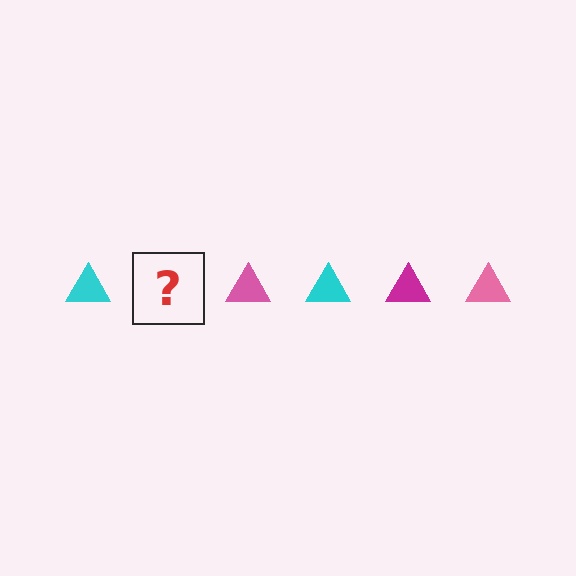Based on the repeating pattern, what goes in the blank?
The blank should be a magenta triangle.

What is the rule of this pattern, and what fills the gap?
The rule is that the pattern cycles through cyan, magenta, pink triangles. The gap should be filled with a magenta triangle.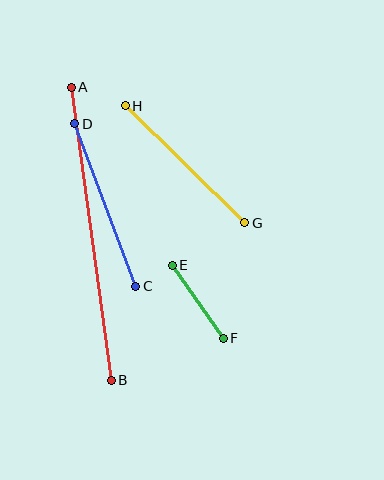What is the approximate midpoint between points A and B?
The midpoint is at approximately (91, 234) pixels.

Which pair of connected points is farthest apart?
Points A and B are farthest apart.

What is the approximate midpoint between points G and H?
The midpoint is at approximately (185, 164) pixels.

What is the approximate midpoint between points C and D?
The midpoint is at approximately (105, 205) pixels.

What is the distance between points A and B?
The distance is approximately 296 pixels.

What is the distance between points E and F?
The distance is approximately 89 pixels.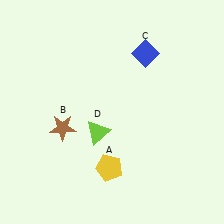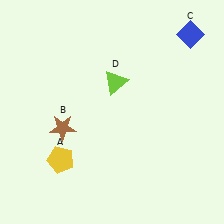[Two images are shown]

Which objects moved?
The objects that moved are: the yellow pentagon (A), the blue diamond (C), the lime triangle (D).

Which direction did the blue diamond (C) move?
The blue diamond (C) moved right.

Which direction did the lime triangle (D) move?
The lime triangle (D) moved up.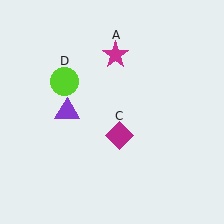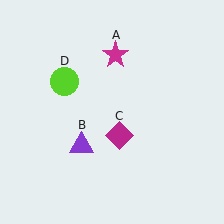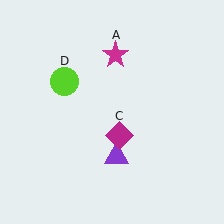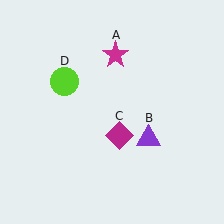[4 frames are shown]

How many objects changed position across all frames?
1 object changed position: purple triangle (object B).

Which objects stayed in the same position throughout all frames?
Magenta star (object A) and magenta diamond (object C) and lime circle (object D) remained stationary.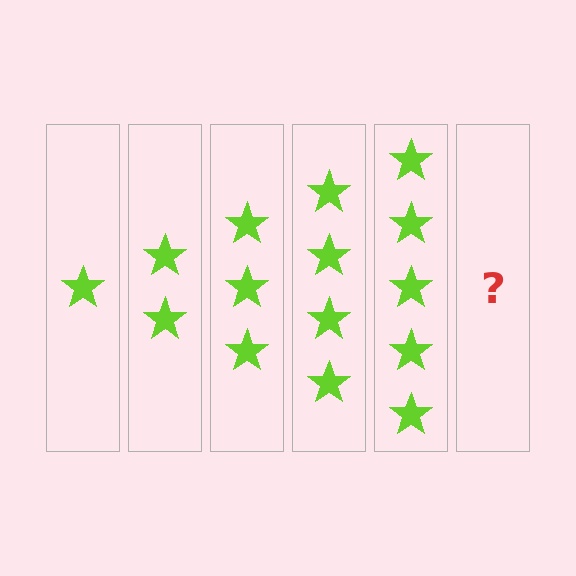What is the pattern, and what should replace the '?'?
The pattern is that each step adds one more star. The '?' should be 6 stars.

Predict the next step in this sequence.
The next step is 6 stars.